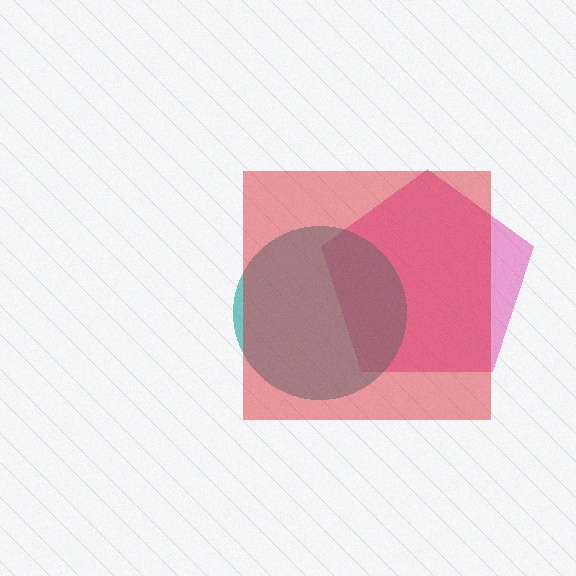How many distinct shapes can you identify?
There are 3 distinct shapes: a pink pentagon, a teal circle, a red square.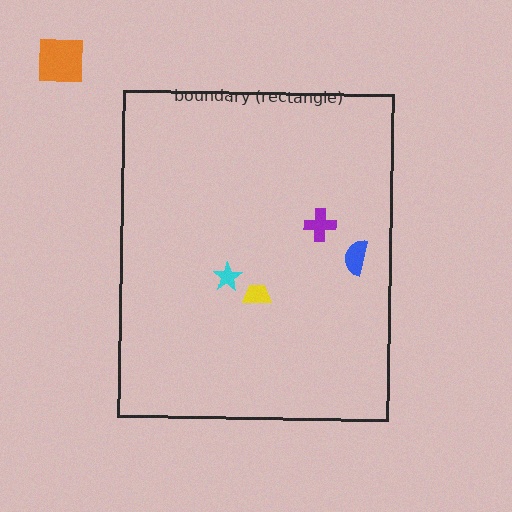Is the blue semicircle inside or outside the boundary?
Inside.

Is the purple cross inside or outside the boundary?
Inside.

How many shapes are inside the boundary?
4 inside, 1 outside.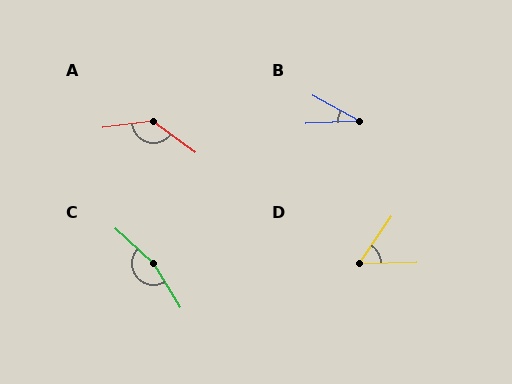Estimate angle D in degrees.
Approximately 54 degrees.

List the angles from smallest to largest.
B (32°), D (54°), A (136°), C (164°).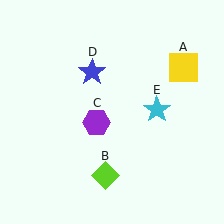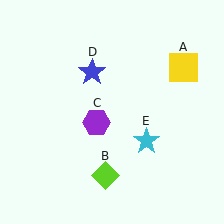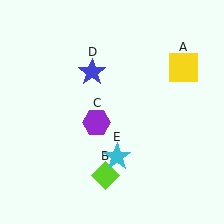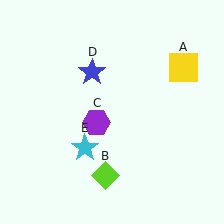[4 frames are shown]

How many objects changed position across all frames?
1 object changed position: cyan star (object E).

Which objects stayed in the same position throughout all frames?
Yellow square (object A) and lime diamond (object B) and purple hexagon (object C) and blue star (object D) remained stationary.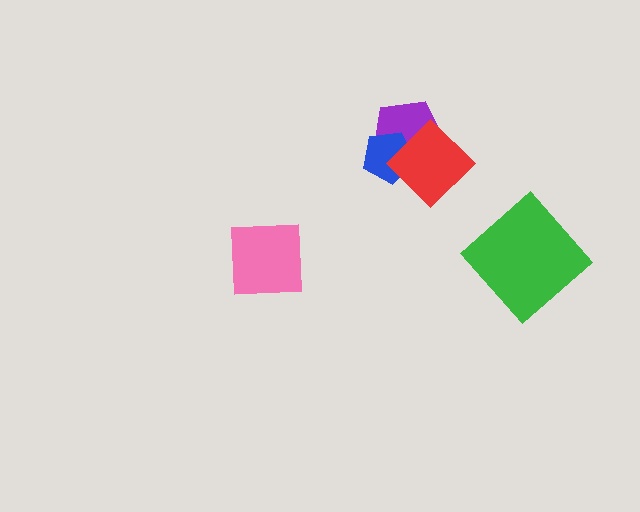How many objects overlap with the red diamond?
2 objects overlap with the red diamond.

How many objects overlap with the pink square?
0 objects overlap with the pink square.